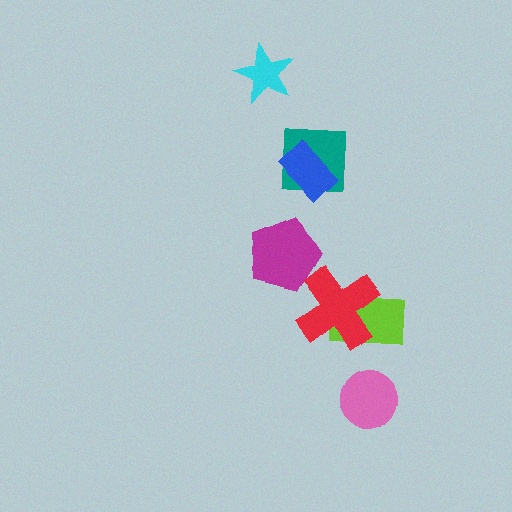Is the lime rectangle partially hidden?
Yes, it is partially covered by another shape.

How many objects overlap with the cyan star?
0 objects overlap with the cyan star.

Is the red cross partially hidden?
No, no other shape covers it.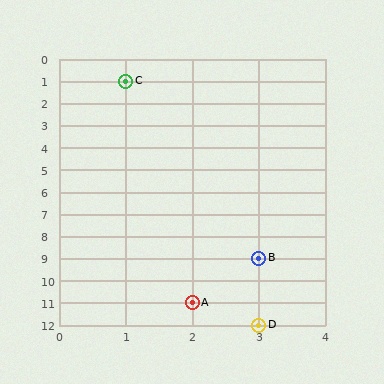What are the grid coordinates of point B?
Point B is at grid coordinates (3, 9).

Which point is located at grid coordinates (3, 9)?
Point B is at (3, 9).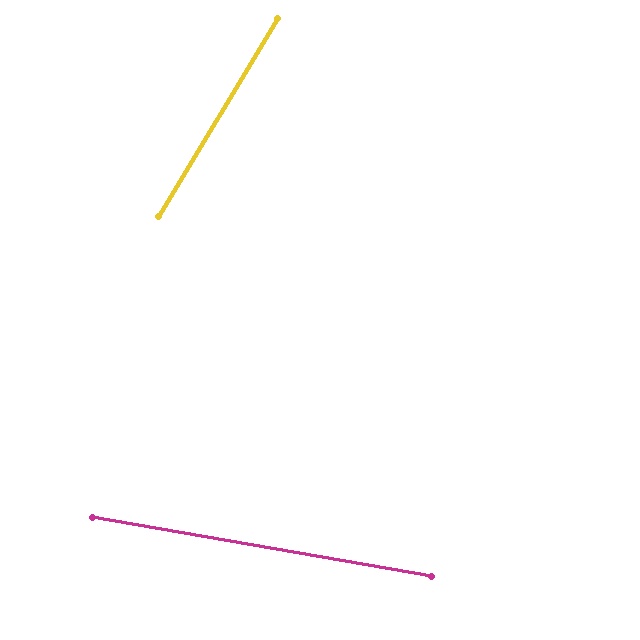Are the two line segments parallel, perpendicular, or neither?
Neither parallel nor perpendicular — they differ by about 69°.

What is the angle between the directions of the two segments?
Approximately 69 degrees.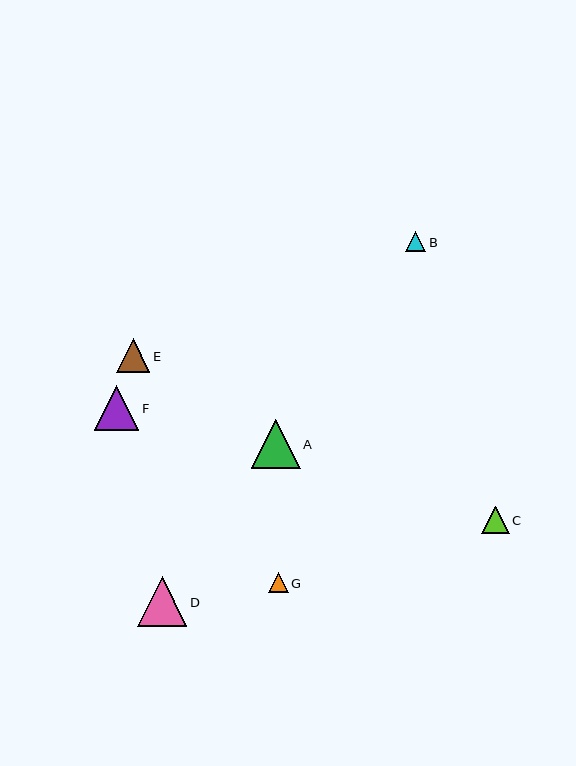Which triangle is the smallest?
Triangle G is the smallest with a size of approximately 20 pixels.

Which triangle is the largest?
Triangle D is the largest with a size of approximately 49 pixels.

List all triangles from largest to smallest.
From largest to smallest: D, A, F, E, C, B, G.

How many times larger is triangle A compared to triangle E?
Triangle A is approximately 1.4 times the size of triangle E.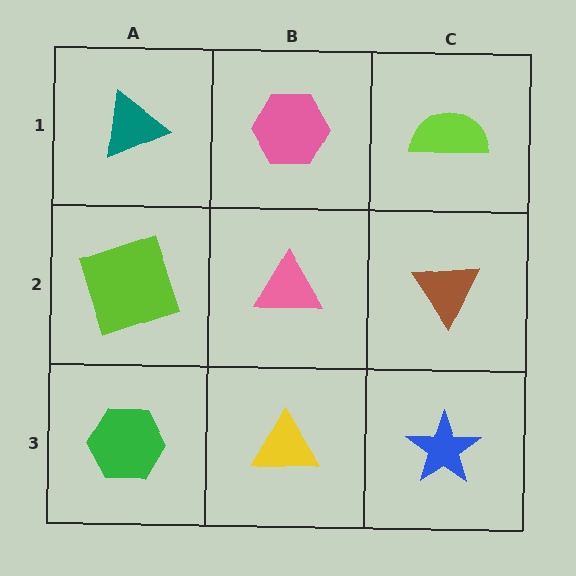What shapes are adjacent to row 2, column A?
A teal triangle (row 1, column A), a green hexagon (row 3, column A), a pink triangle (row 2, column B).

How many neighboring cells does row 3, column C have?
2.